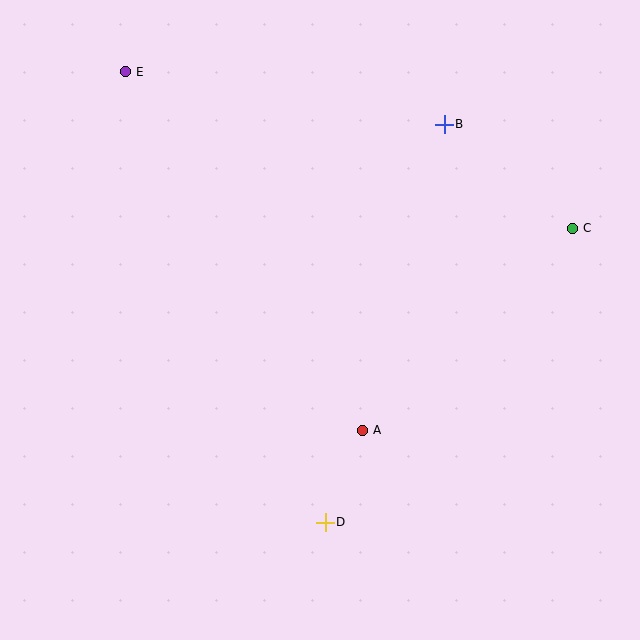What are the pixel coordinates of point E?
Point E is at (125, 72).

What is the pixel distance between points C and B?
The distance between C and B is 165 pixels.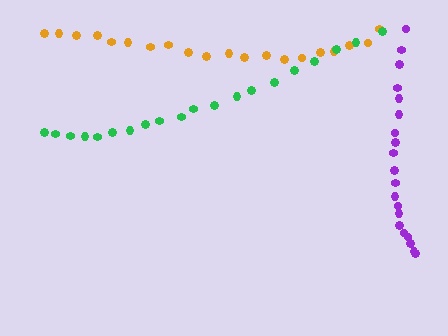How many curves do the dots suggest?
There are 3 distinct paths.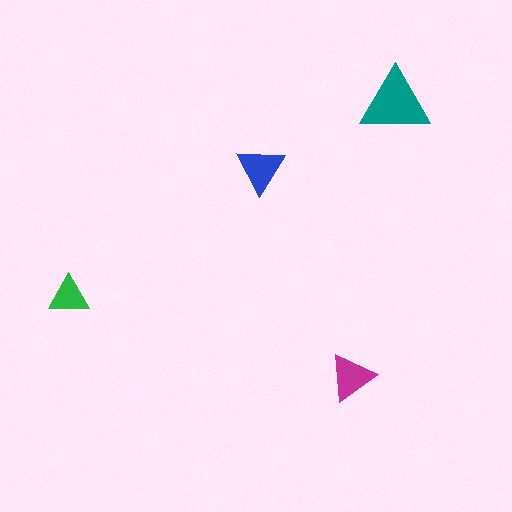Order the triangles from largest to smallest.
the teal one, the blue one, the magenta one, the green one.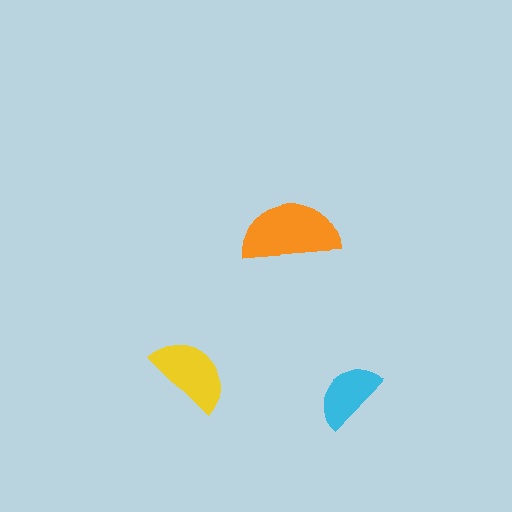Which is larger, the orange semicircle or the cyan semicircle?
The orange one.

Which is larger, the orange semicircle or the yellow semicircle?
The orange one.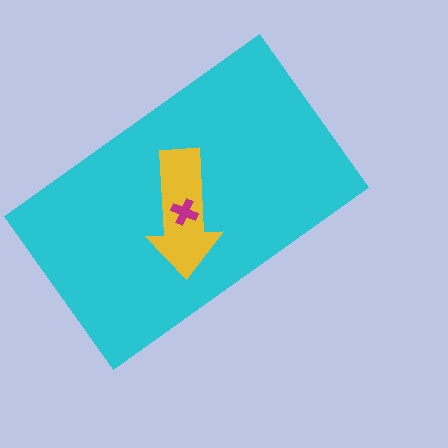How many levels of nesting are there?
3.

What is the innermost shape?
The magenta cross.